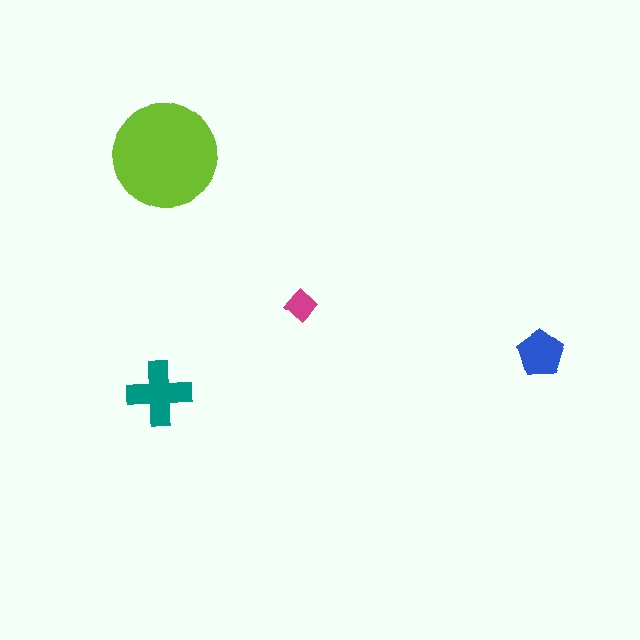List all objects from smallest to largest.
The magenta diamond, the blue pentagon, the teal cross, the lime circle.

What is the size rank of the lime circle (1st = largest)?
1st.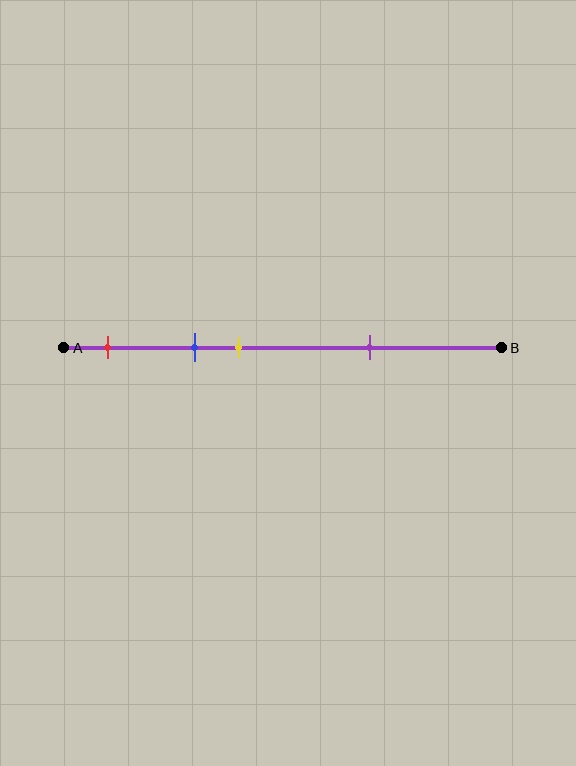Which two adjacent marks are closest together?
The blue and yellow marks are the closest adjacent pair.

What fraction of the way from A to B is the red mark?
The red mark is approximately 10% (0.1) of the way from A to B.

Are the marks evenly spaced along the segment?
No, the marks are not evenly spaced.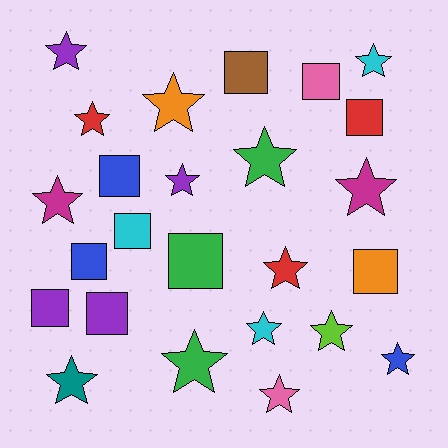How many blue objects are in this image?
There are 3 blue objects.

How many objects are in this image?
There are 25 objects.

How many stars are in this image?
There are 15 stars.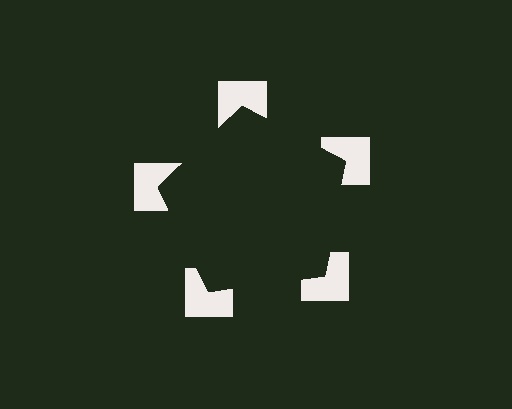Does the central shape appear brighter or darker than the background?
It typically appears slightly darker than the background, even though no actual brightness change is drawn.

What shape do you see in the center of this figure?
An illusory pentagon — its edges are inferred from the aligned wedge cuts in the notched squares, not physically drawn.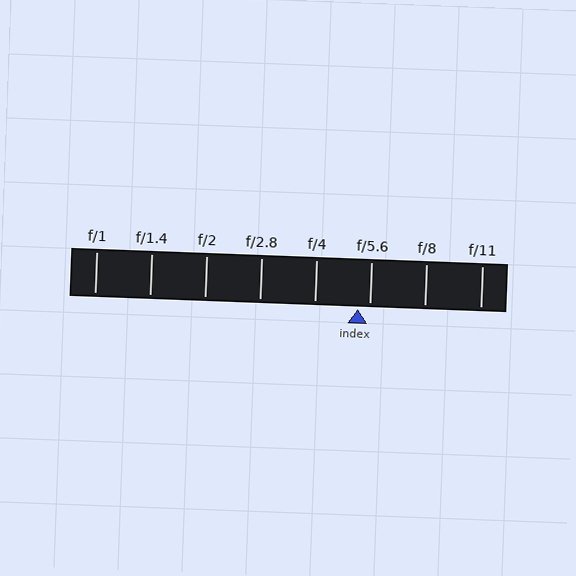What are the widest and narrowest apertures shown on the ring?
The widest aperture shown is f/1 and the narrowest is f/11.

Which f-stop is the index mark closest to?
The index mark is closest to f/5.6.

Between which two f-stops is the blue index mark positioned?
The index mark is between f/4 and f/5.6.